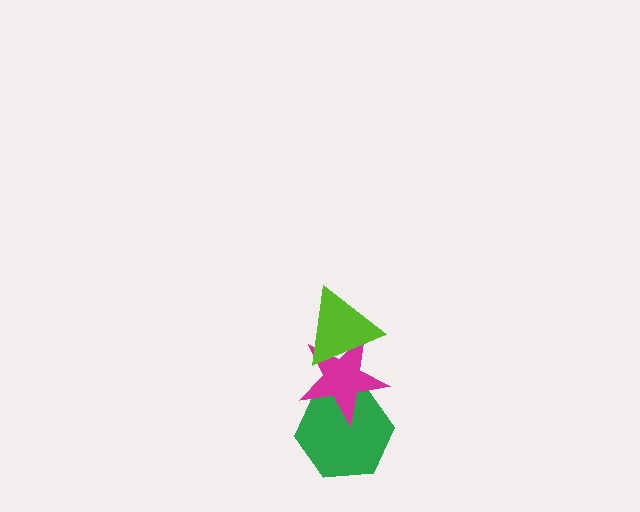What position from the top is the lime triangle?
The lime triangle is 1st from the top.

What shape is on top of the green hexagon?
The magenta star is on top of the green hexagon.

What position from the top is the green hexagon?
The green hexagon is 3rd from the top.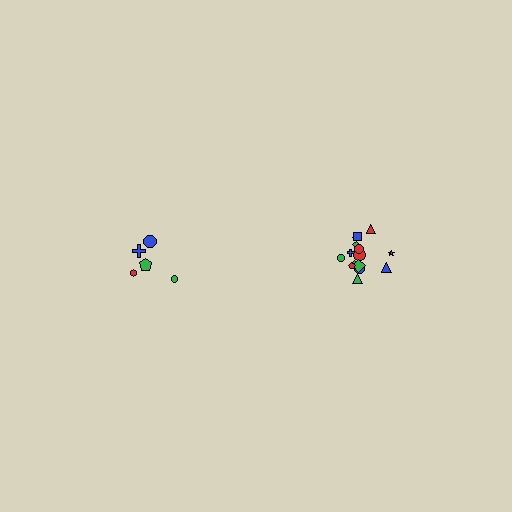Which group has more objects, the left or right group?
The right group.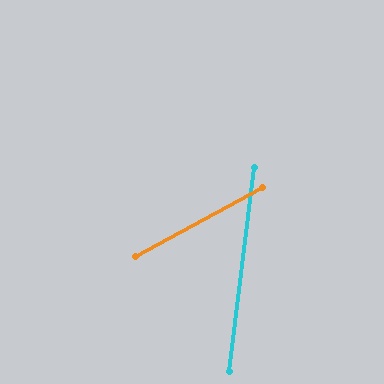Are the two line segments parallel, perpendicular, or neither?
Neither parallel nor perpendicular — they differ by about 55°.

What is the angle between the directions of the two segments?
Approximately 55 degrees.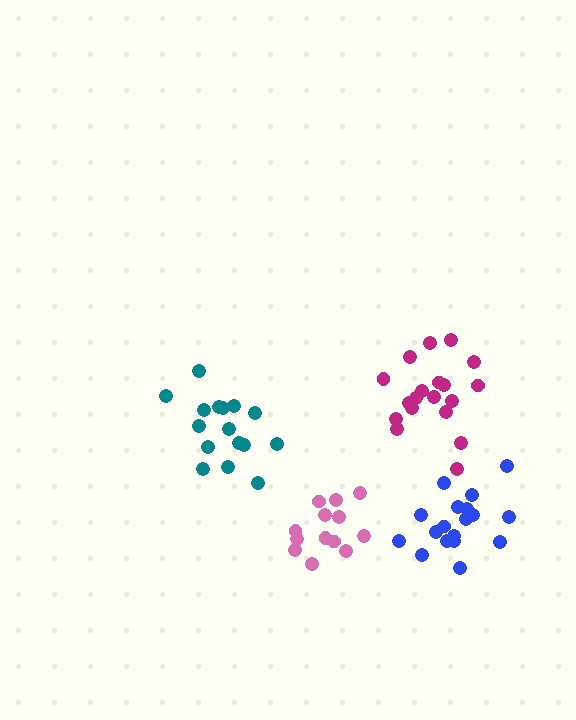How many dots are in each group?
Group 1: 18 dots, Group 2: 16 dots, Group 3: 13 dots, Group 4: 19 dots (66 total).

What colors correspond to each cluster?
The clusters are colored: blue, teal, pink, magenta.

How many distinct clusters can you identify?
There are 4 distinct clusters.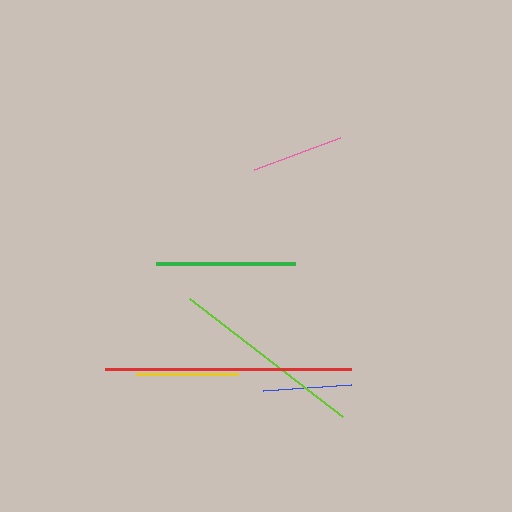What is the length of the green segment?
The green segment is approximately 139 pixels long.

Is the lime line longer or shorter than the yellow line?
The lime line is longer than the yellow line.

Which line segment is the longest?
The red line is the longest at approximately 245 pixels.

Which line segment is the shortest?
The blue line is the shortest at approximately 88 pixels.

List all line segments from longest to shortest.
From longest to shortest: red, lime, green, yellow, pink, blue.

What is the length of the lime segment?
The lime segment is approximately 193 pixels long.